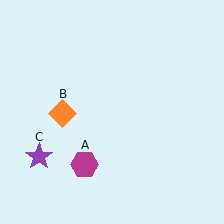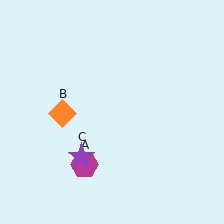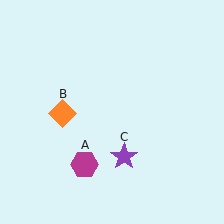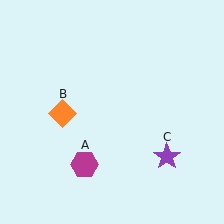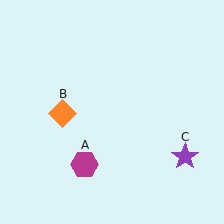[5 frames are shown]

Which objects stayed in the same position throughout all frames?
Magenta hexagon (object A) and orange diamond (object B) remained stationary.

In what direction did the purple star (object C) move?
The purple star (object C) moved right.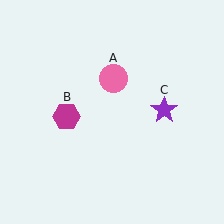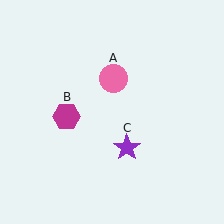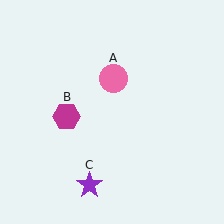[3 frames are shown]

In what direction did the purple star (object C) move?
The purple star (object C) moved down and to the left.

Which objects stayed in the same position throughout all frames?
Pink circle (object A) and magenta hexagon (object B) remained stationary.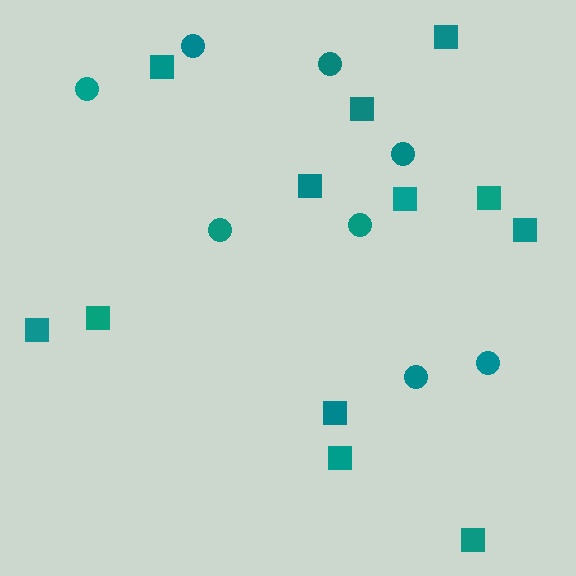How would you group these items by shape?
There are 2 groups: one group of circles (8) and one group of squares (12).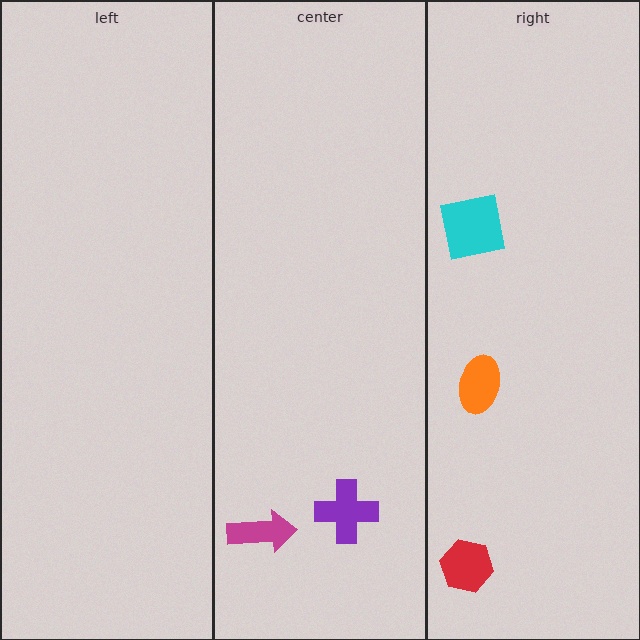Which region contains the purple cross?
The center region.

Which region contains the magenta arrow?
The center region.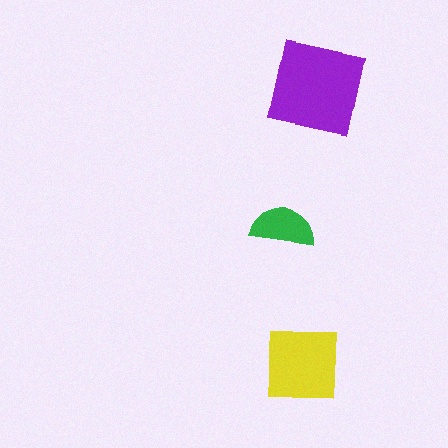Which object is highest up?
The purple square is topmost.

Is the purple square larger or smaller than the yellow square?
Larger.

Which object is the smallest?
The green semicircle.